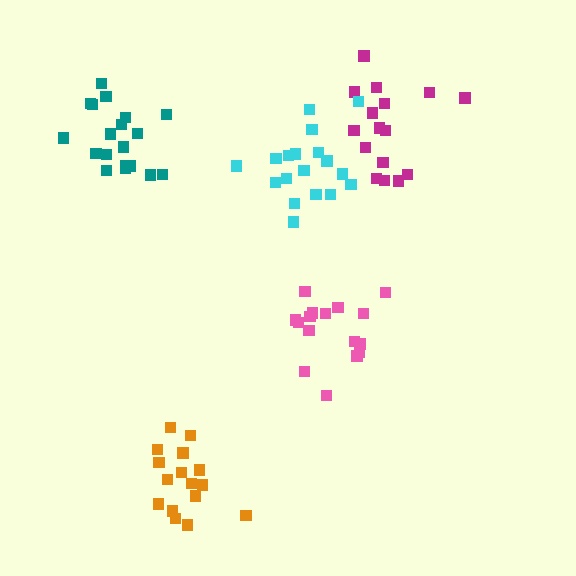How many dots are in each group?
Group 1: 16 dots, Group 2: 16 dots, Group 3: 19 dots, Group 4: 16 dots, Group 5: 18 dots (85 total).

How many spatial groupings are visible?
There are 5 spatial groupings.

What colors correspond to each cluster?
The clusters are colored: magenta, orange, teal, pink, cyan.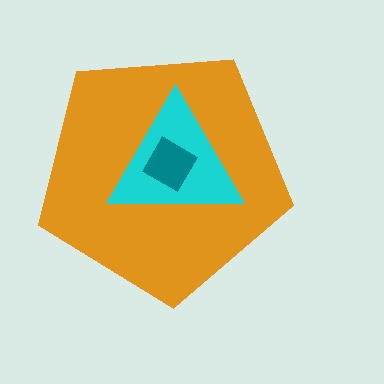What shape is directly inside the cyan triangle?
The teal diamond.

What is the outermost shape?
The orange pentagon.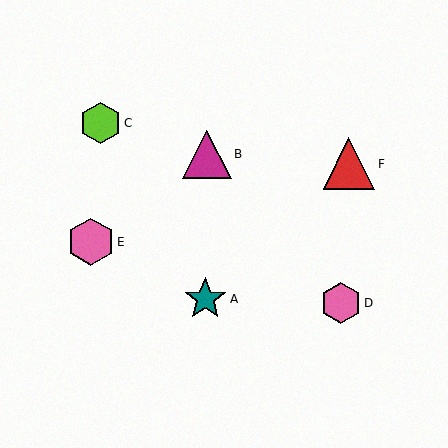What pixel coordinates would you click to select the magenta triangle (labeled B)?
Click at (207, 154) to select the magenta triangle B.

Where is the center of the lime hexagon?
The center of the lime hexagon is at (100, 123).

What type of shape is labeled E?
Shape E is a pink hexagon.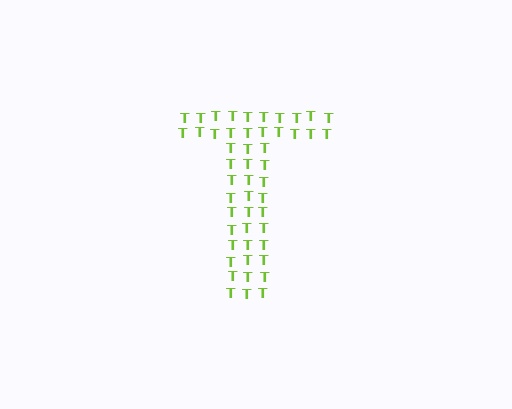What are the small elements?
The small elements are letter T's.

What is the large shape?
The large shape is the letter T.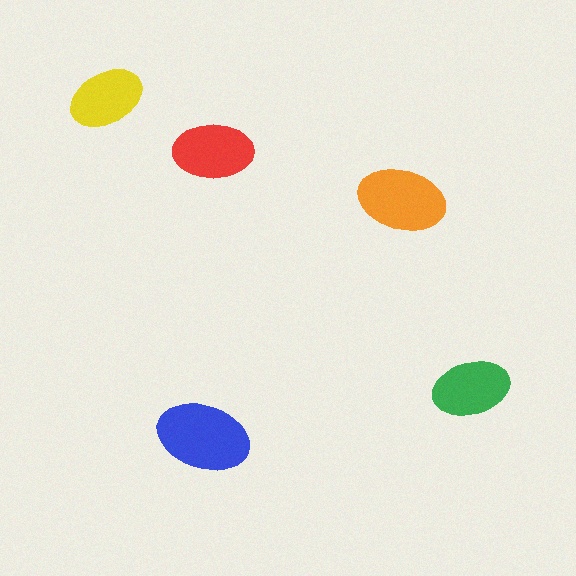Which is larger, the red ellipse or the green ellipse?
The red one.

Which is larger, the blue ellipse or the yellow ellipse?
The blue one.